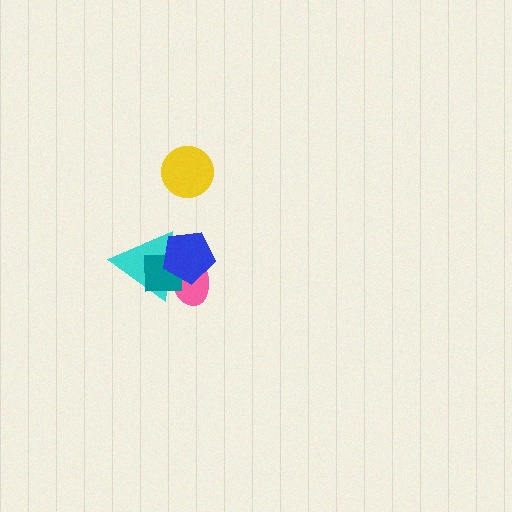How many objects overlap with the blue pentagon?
3 objects overlap with the blue pentagon.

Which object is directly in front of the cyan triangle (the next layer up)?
The teal square is directly in front of the cyan triangle.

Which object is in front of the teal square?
The blue pentagon is in front of the teal square.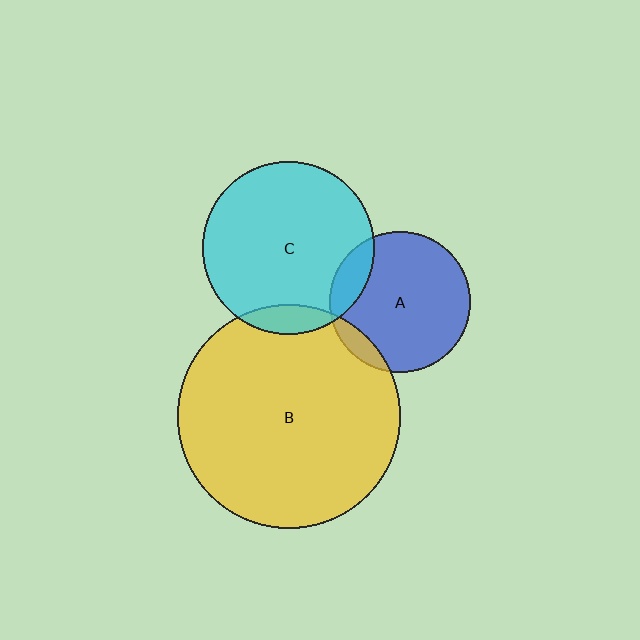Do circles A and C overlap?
Yes.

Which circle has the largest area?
Circle B (yellow).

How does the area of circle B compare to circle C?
Approximately 1.7 times.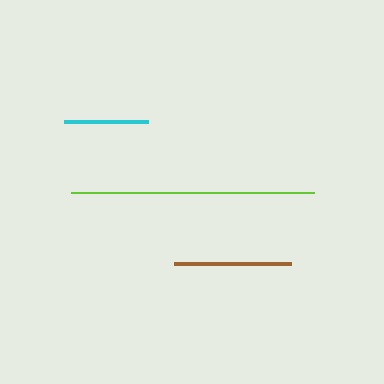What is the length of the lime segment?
The lime segment is approximately 243 pixels long.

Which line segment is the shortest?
The cyan line is the shortest at approximately 84 pixels.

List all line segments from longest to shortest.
From longest to shortest: lime, brown, cyan.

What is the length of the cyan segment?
The cyan segment is approximately 84 pixels long.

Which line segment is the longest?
The lime line is the longest at approximately 243 pixels.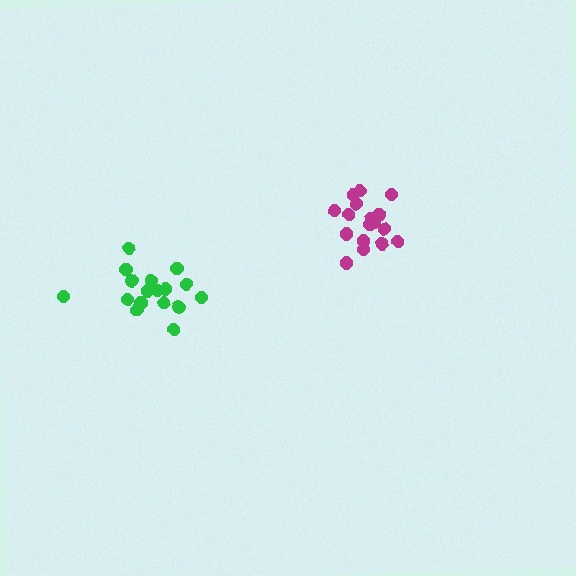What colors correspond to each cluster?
The clusters are colored: green, magenta.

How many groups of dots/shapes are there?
There are 2 groups.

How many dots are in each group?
Group 1: 17 dots, Group 2: 17 dots (34 total).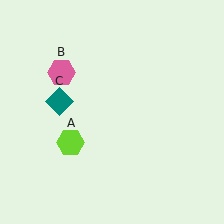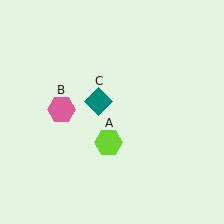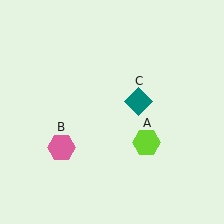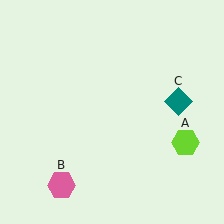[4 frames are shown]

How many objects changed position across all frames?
3 objects changed position: lime hexagon (object A), pink hexagon (object B), teal diamond (object C).